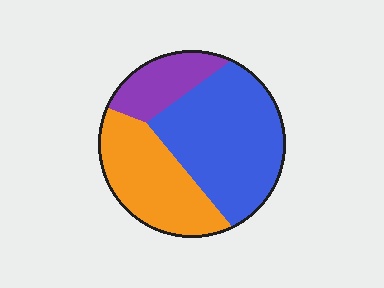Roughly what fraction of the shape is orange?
Orange takes up about one third (1/3) of the shape.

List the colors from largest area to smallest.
From largest to smallest: blue, orange, purple.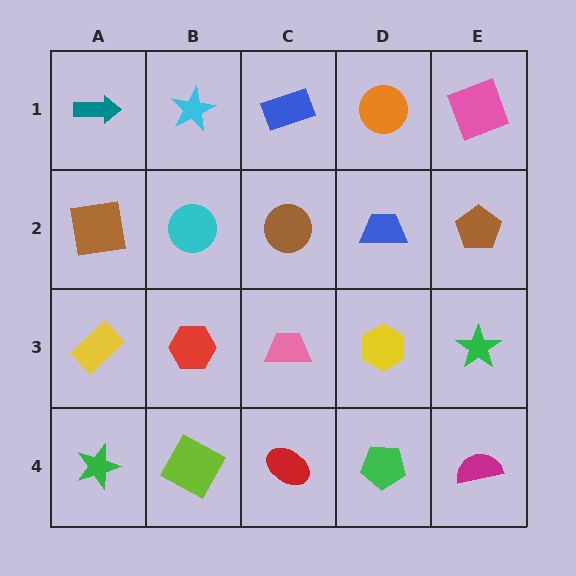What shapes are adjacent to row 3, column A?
A brown square (row 2, column A), a green star (row 4, column A), a red hexagon (row 3, column B).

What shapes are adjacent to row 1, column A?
A brown square (row 2, column A), a cyan star (row 1, column B).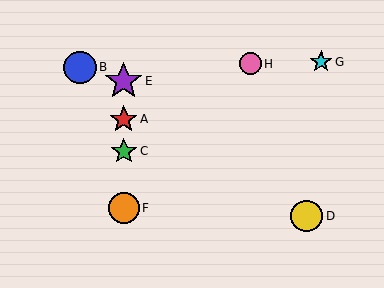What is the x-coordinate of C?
Object C is at x≈124.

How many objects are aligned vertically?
4 objects (A, C, E, F) are aligned vertically.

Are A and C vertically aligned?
Yes, both are at x≈124.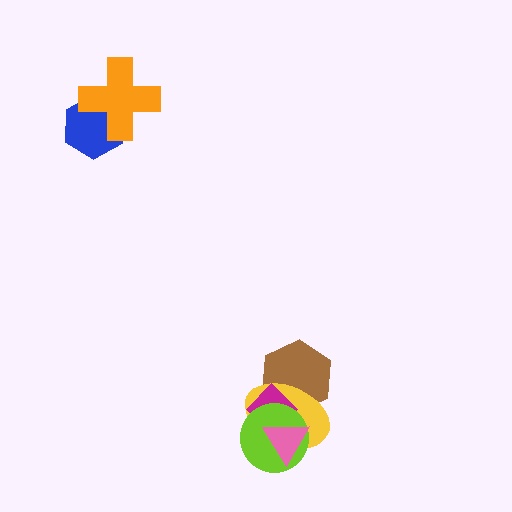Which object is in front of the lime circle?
The pink triangle is in front of the lime circle.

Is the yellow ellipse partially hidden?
Yes, it is partially covered by another shape.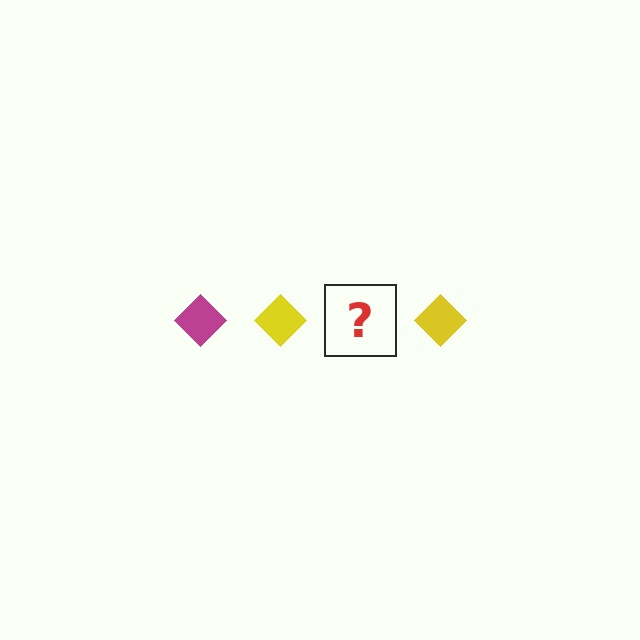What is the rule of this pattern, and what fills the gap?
The rule is that the pattern cycles through magenta, yellow diamonds. The gap should be filled with a magenta diamond.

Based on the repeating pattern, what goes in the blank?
The blank should be a magenta diamond.